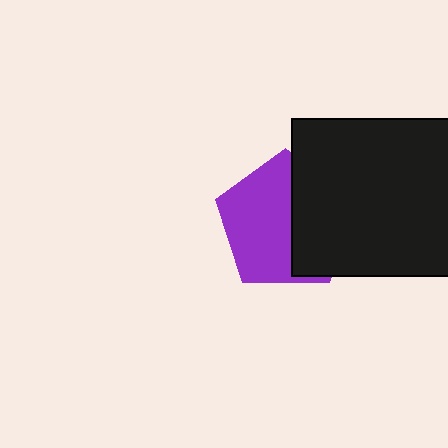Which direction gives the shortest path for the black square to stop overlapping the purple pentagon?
Moving right gives the shortest separation.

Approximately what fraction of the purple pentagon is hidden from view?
Roughly 43% of the purple pentagon is hidden behind the black square.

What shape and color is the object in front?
The object in front is a black square.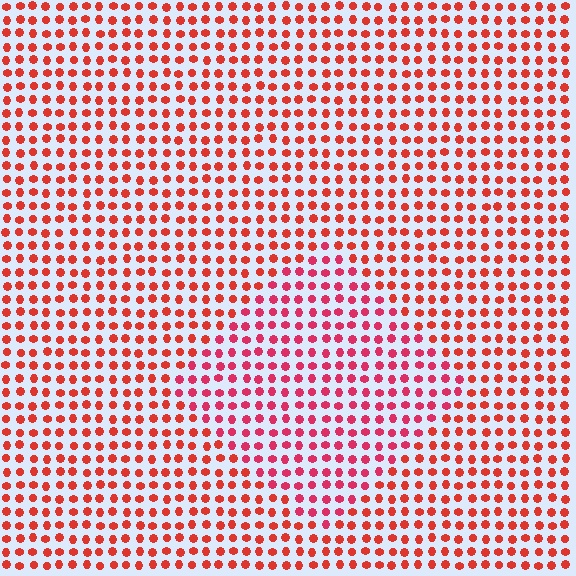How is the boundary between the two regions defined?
The boundary is defined purely by a slight shift in hue (about 22 degrees). Spacing, size, and orientation are identical on both sides.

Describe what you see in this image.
The image is filled with small red elements in a uniform arrangement. A diamond-shaped region is visible where the elements are tinted to a slightly different hue, forming a subtle color boundary.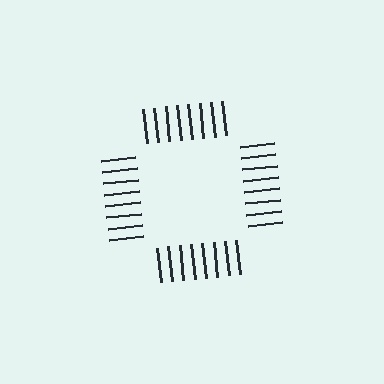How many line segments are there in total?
32 — 8 along each of the 4 edges.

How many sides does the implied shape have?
4 sides — the line-ends trace a square.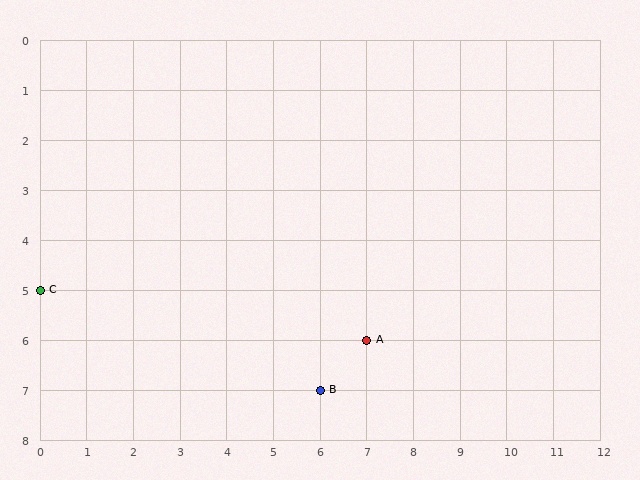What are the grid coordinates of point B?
Point B is at grid coordinates (6, 7).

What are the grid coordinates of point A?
Point A is at grid coordinates (7, 6).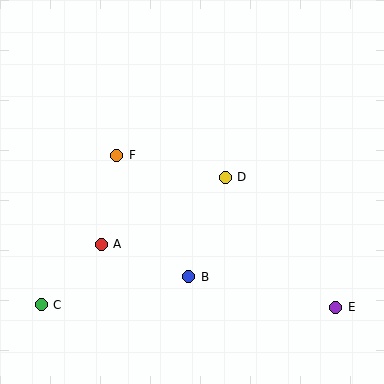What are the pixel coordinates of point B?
Point B is at (189, 277).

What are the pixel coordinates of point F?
Point F is at (117, 155).